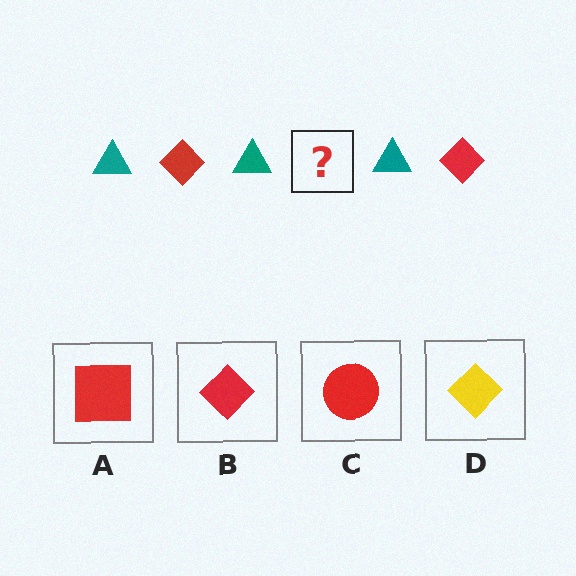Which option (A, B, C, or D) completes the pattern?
B.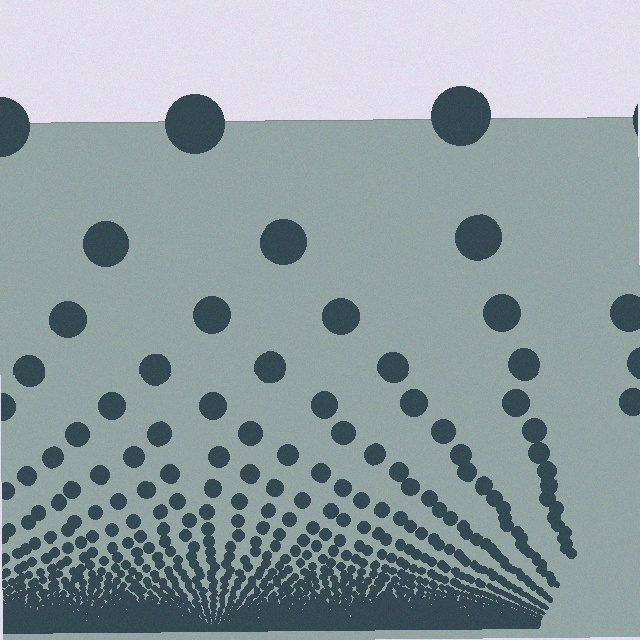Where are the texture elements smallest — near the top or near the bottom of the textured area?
Near the bottom.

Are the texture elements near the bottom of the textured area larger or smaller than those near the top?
Smaller. The gradient is inverted — elements near the bottom are smaller and denser.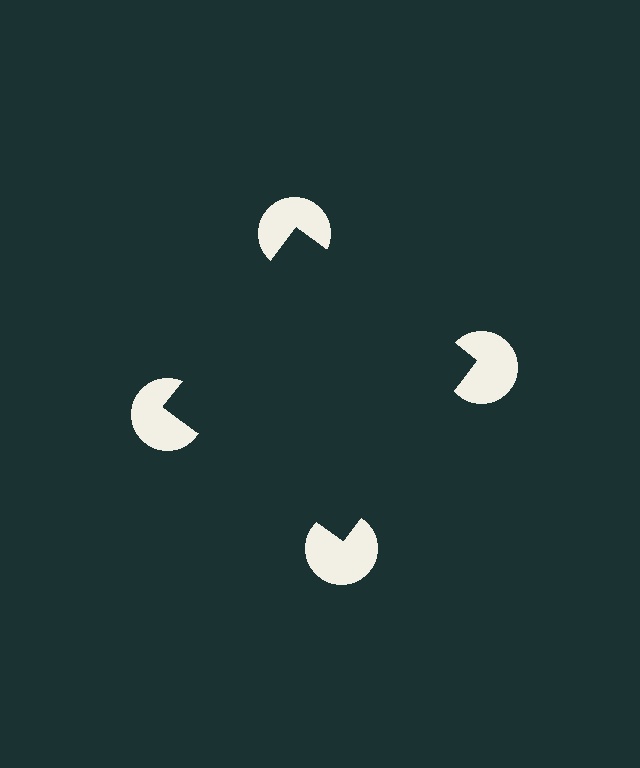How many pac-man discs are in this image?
There are 4 — one at each vertex of the illusory square.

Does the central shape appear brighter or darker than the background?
It typically appears slightly darker than the background, even though no actual brightness change is drawn.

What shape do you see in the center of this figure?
An illusory square — its edges are inferred from the aligned wedge cuts in the pac-man discs, not physically drawn.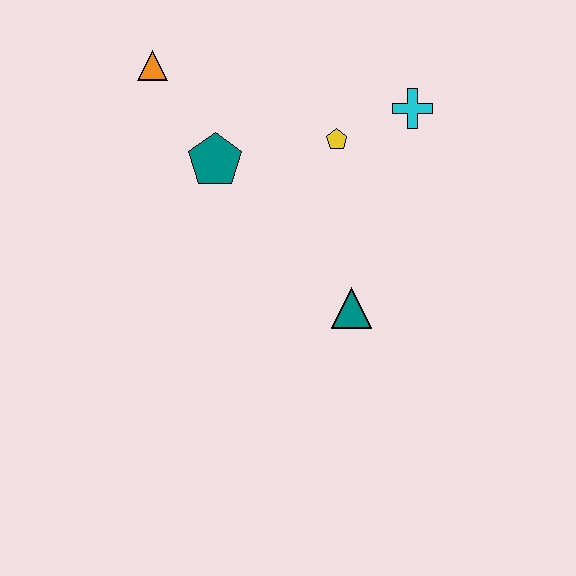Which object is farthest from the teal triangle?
The orange triangle is farthest from the teal triangle.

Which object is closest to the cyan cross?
The yellow pentagon is closest to the cyan cross.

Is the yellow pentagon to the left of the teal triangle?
Yes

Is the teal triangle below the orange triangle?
Yes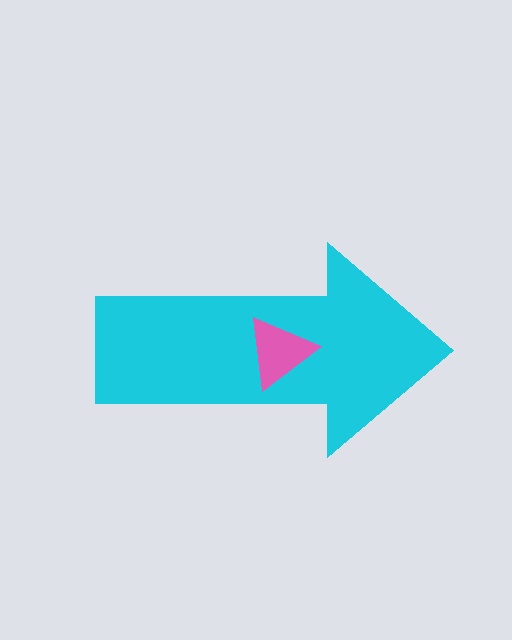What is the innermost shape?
The pink triangle.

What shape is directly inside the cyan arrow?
The pink triangle.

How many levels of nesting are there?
2.